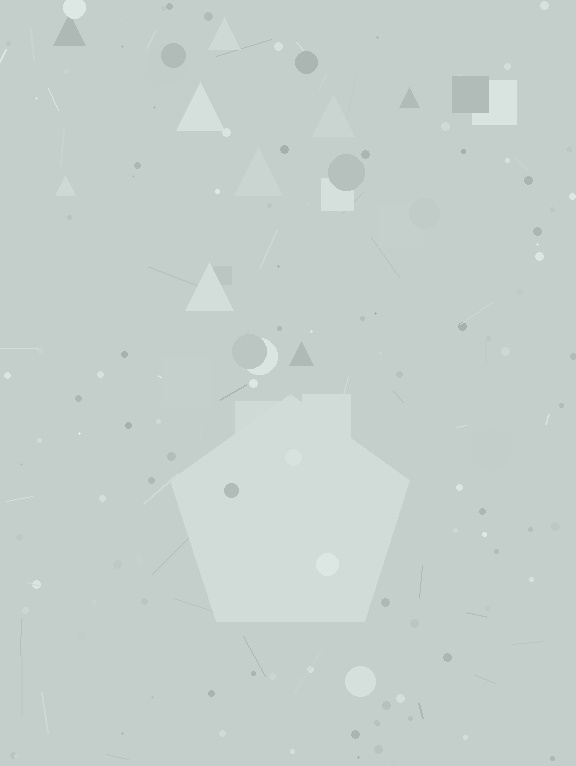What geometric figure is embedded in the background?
A pentagon is embedded in the background.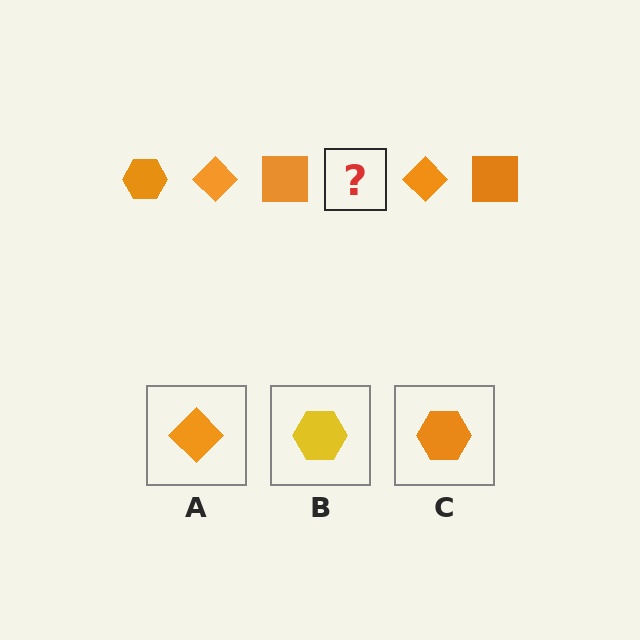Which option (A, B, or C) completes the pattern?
C.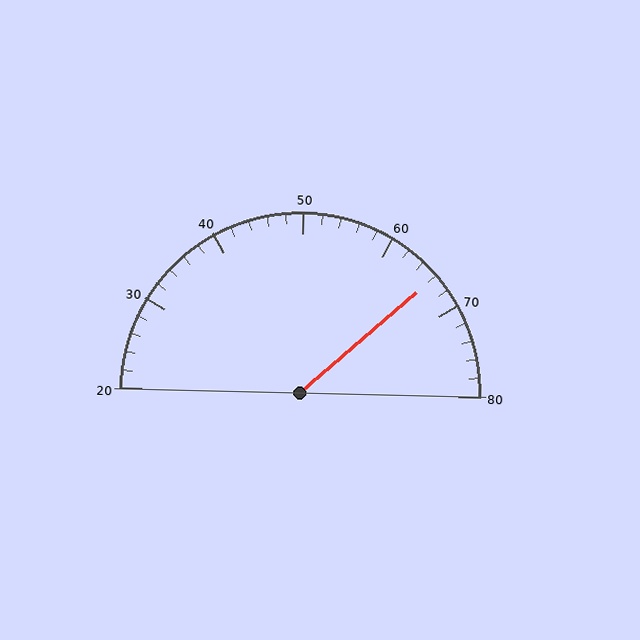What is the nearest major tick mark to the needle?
The nearest major tick mark is 70.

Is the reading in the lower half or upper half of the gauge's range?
The reading is in the upper half of the range (20 to 80).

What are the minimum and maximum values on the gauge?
The gauge ranges from 20 to 80.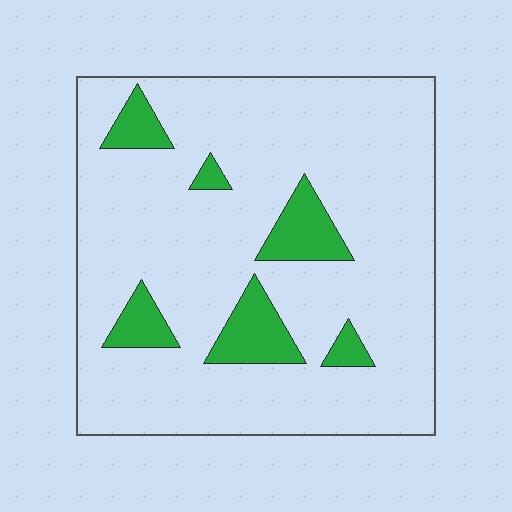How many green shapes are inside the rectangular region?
6.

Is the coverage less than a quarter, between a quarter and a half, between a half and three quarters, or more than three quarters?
Less than a quarter.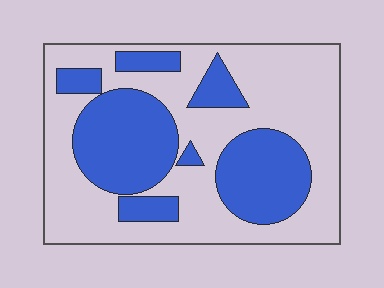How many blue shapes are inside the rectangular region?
7.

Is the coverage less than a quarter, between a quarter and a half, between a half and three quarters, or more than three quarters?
Between a quarter and a half.